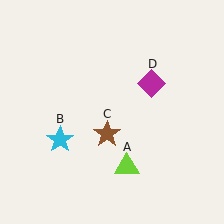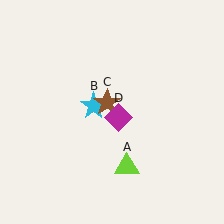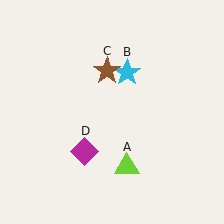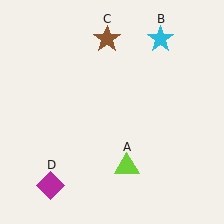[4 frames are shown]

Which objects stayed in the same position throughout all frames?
Lime triangle (object A) remained stationary.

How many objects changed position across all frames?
3 objects changed position: cyan star (object B), brown star (object C), magenta diamond (object D).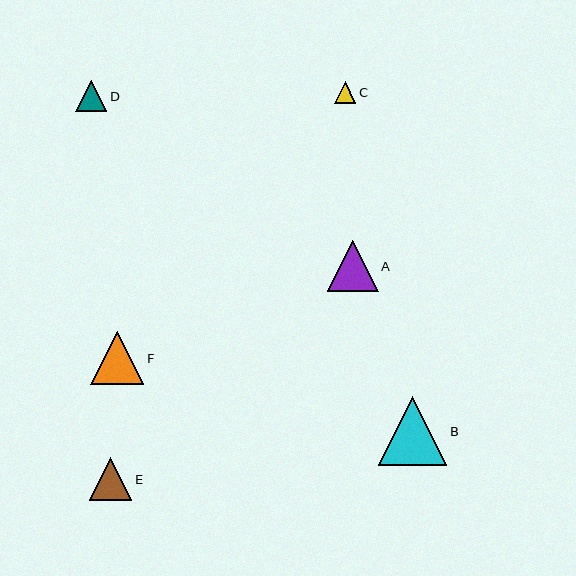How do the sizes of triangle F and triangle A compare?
Triangle F and triangle A are approximately the same size.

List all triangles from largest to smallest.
From largest to smallest: B, F, A, E, D, C.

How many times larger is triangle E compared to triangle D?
Triangle E is approximately 1.4 times the size of triangle D.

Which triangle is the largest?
Triangle B is the largest with a size of approximately 68 pixels.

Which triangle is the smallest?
Triangle C is the smallest with a size of approximately 22 pixels.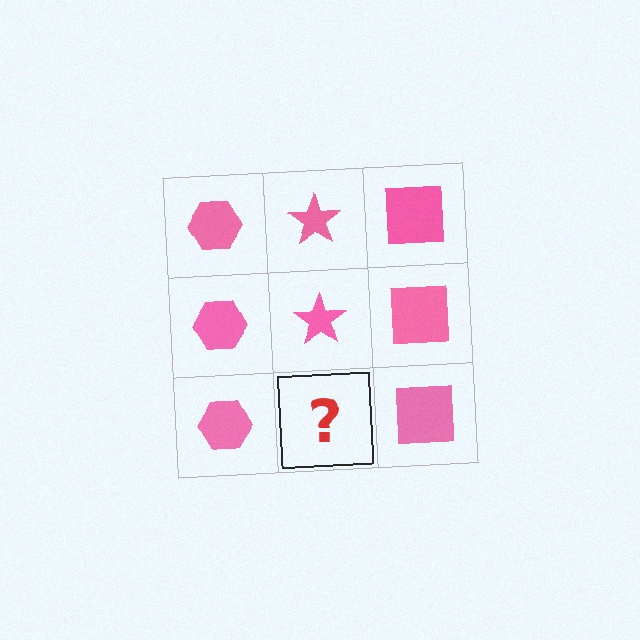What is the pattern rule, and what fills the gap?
The rule is that each column has a consistent shape. The gap should be filled with a pink star.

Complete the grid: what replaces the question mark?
The question mark should be replaced with a pink star.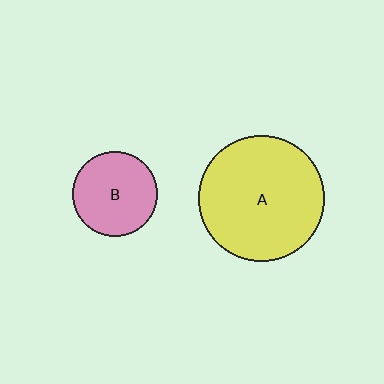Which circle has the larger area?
Circle A (yellow).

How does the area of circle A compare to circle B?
Approximately 2.2 times.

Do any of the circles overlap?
No, none of the circles overlap.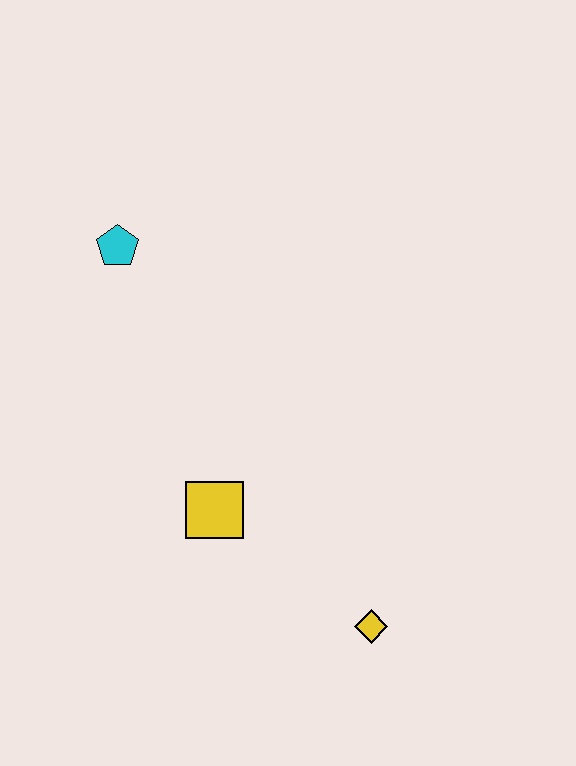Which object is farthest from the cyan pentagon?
The yellow diamond is farthest from the cyan pentagon.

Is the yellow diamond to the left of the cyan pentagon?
No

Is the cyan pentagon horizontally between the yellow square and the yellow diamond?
No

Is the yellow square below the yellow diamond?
No